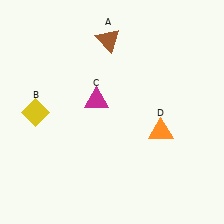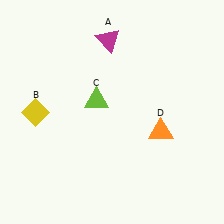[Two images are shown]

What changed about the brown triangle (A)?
In Image 1, A is brown. In Image 2, it changed to magenta.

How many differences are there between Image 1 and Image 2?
There are 2 differences between the two images.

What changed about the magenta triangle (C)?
In Image 1, C is magenta. In Image 2, it changed to lime.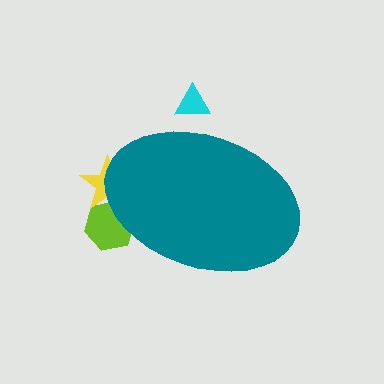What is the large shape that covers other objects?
A teal ellipse.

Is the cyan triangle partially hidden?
Yes, the cyan triangle is partially hidden behind the teal ellipse.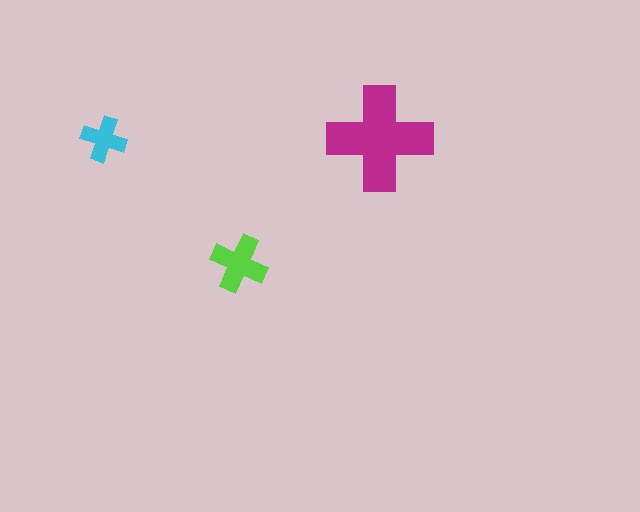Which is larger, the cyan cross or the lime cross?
The lime one.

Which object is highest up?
The magenta cross is topmost.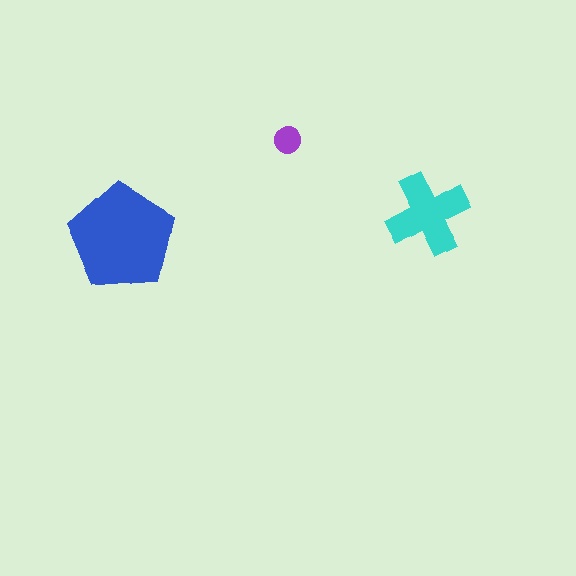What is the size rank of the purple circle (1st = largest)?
3rd.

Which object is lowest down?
The blue pentagon is bottommost.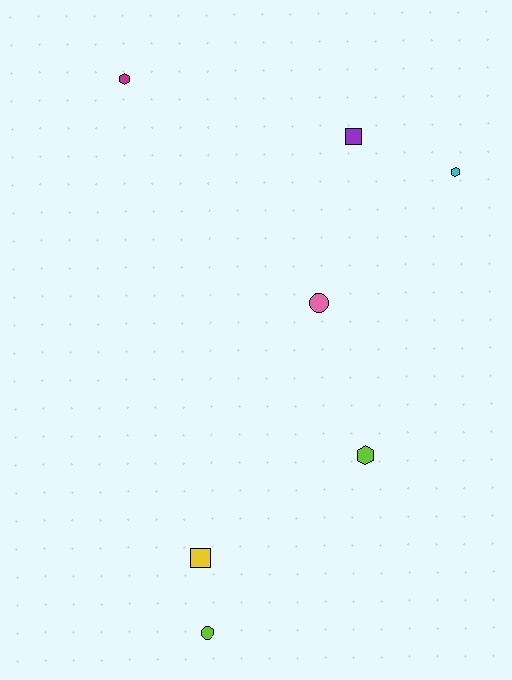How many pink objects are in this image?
There is 1 pink object.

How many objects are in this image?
There are 7 objects.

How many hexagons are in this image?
There are 3 hexagons.